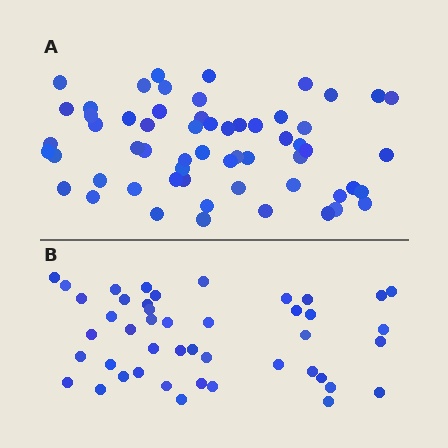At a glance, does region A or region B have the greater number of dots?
Region A (the top region) has more dots.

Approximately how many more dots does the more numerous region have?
Region A has approximately 15 more dots than region B.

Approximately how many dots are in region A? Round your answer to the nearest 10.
About 60 dots. (The exact count is 59, which rounds to 60.)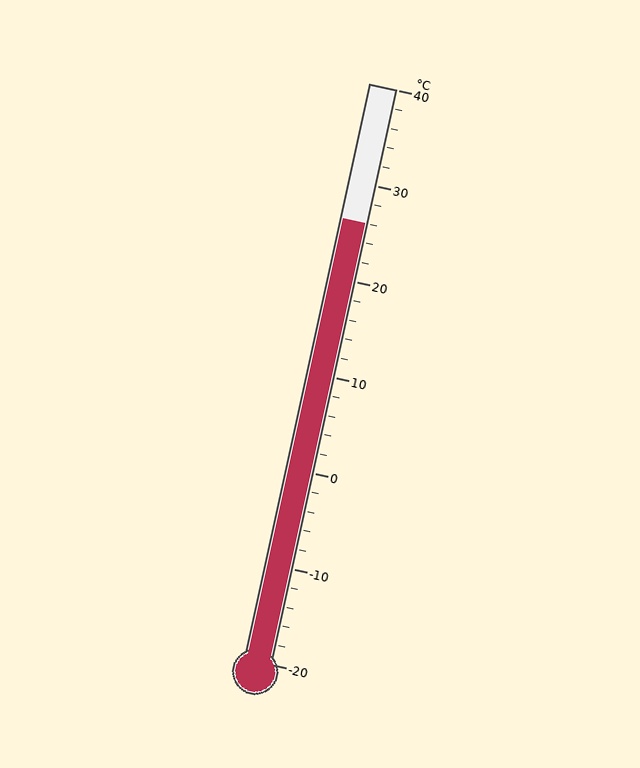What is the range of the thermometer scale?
The thermometer scale ranges from -20°C to 40°C.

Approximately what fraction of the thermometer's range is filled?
The thermometer is filled to approximately 75% of its range.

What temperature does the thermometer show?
The thermometer shows approximately 26°C.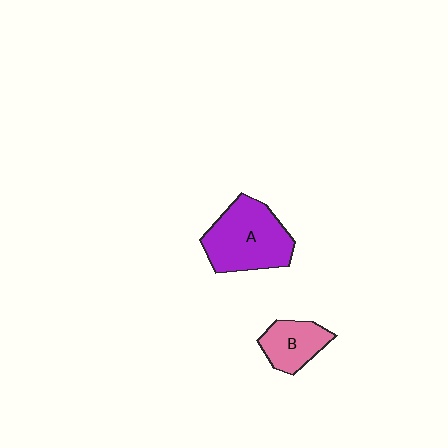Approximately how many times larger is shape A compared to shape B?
Approximately 1.9 times.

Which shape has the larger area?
Shape A (purple).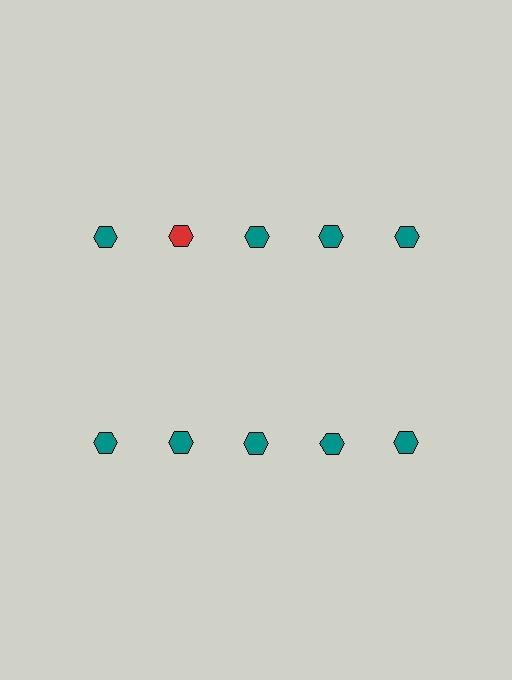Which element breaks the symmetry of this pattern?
The red hexagon in the top row, second from left column breaks the symmetry. All other shapes are teal hexagons.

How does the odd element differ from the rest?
It has a different color: red instead of teal.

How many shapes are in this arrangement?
There are 10 shapes arranged in a grid pattern.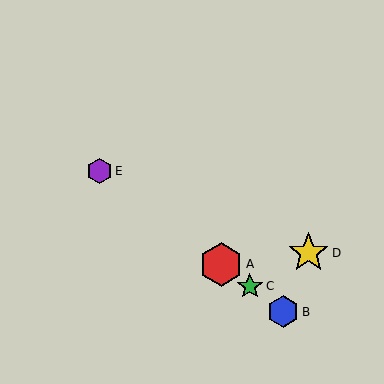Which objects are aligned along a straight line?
Objects A, B, C, E are aligned along a straight line.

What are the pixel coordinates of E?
Object E is at (99, 171).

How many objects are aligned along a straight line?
4 objects (A, B, C, E) are aligned along a straight line.